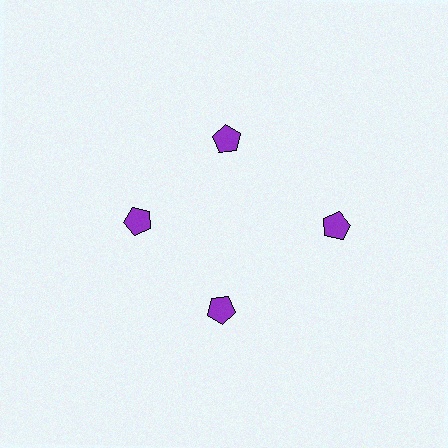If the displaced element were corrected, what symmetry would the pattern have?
It would have 4-fold rotational symmetry — the pattern would map onto itself every 90 degrees.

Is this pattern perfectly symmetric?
No. The 4 purple pentagons are arranged in a ring, but one element near the 3 o'clock position is pushed outward from the center, breaking the 4-fold rotational symmetry.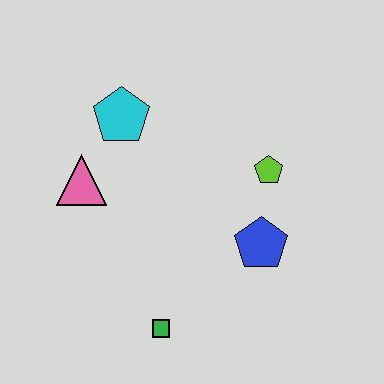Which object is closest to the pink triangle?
The cyan pentagon is closest to the pink triangle.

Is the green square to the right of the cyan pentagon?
Yes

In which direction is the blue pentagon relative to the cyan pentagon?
The blue pentagon is to the right of the cyan pentagon.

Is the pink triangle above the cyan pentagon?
No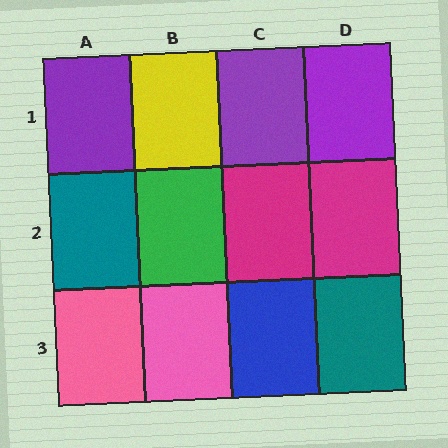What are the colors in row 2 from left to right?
Teal, green, magenta, magenta.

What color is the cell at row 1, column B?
Yellow.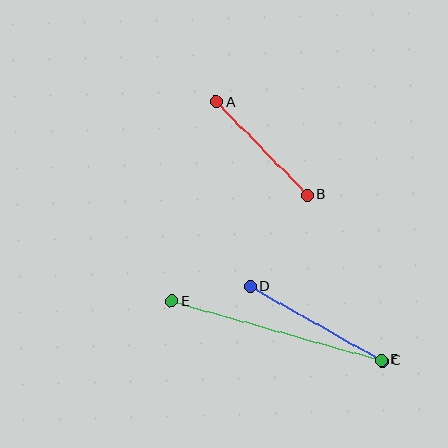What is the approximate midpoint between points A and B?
The midpoint is at approximately (262, 148) pixels.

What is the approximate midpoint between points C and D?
The midpoint is at approximately (316, 324) pixels.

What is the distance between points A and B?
The distance is approximately 130 pixels.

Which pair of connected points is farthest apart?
Points E and F are farthest apart.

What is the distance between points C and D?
The distance is approximately 152 pixels.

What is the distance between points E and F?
The distance is approximately 217 pixels.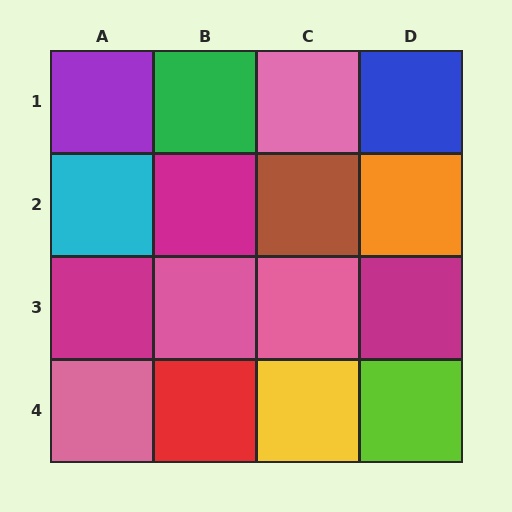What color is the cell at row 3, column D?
Magenta.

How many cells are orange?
1 cell is orange.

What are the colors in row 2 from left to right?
Cyan, magenta, brown, orange.